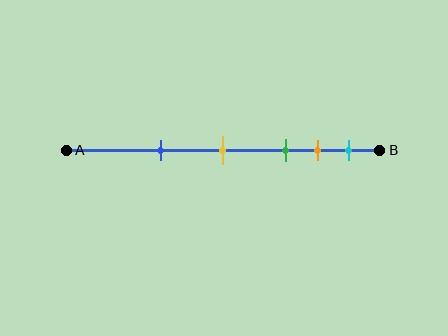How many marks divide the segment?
There are 5 marks dividing the segment.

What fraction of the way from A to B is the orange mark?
The orange mark is approximately 80% (0.8) of the way from A to B.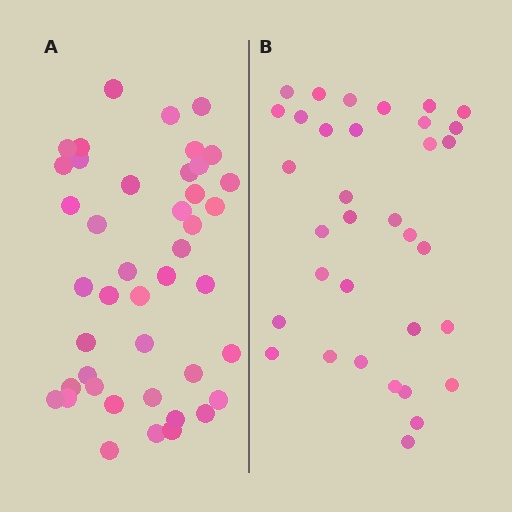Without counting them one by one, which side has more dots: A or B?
Region A (the left region) has more dots.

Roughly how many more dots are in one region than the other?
Region A has roughly 8 or so more dots than region B.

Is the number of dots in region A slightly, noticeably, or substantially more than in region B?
Region A has noticeably more, but not dramatically so. The ratio is roughly 1.3 to 1.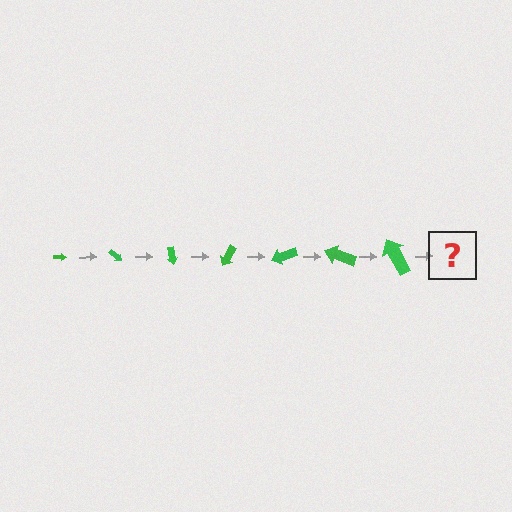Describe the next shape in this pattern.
It should be an arrow, larger than the previous one and rotated 280 degrees from the start.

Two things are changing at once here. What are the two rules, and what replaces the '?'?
The two rules are that the arrow grows larger each step and it rotates 40 degrees each step. The '?' should be an arrow, larger than the previous one and rotated 280 degrees from the start.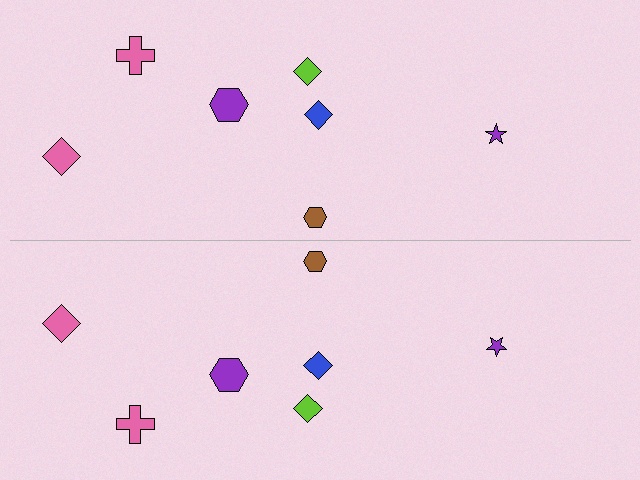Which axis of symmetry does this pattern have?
The pattern has a horizontal axis of symmetry running through the center of the image.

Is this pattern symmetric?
Yes, this pattern has bilateral (reflection) symmetry.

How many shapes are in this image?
There are 14 shapes in this image.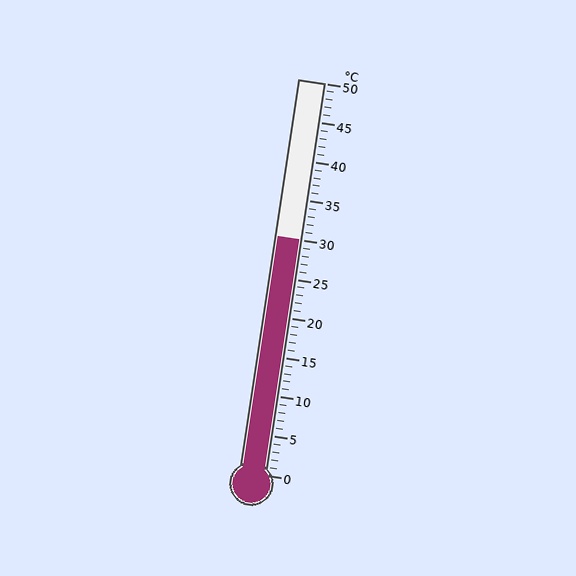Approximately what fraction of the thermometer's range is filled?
The thermometer is filled to approximately 60% of its range.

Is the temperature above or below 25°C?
The temperature is above 25°C.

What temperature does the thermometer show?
The thermometer shows approximately 30°C.